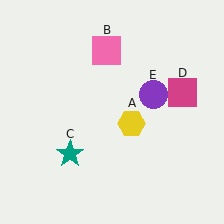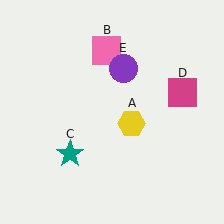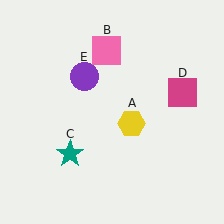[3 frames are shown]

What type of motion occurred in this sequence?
The purple circle (object E) rotated counterclockwise around the center of the scene.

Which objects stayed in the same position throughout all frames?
Yellow hexagon (object A) and pink square (object B) and teal star (object C) and magenta square (object D) remained stationary.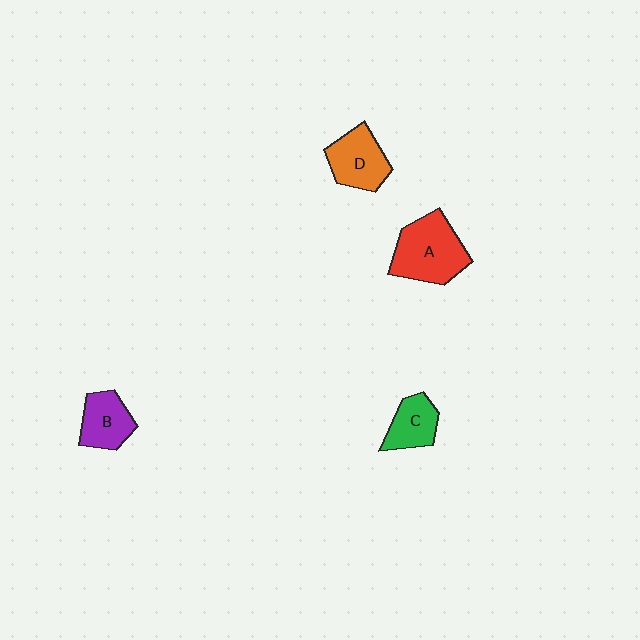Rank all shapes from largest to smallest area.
From largest to smallest: A (red), D (orange), B (purple), C (green).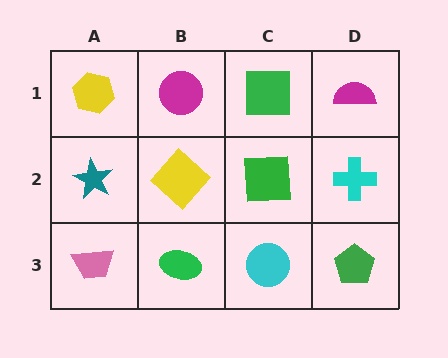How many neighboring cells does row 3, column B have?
3.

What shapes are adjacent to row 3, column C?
A green square (row 2, column C), a green ellipse (row 3, column B), a green pentagon (row 3, column D).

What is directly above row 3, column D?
A cyan cross.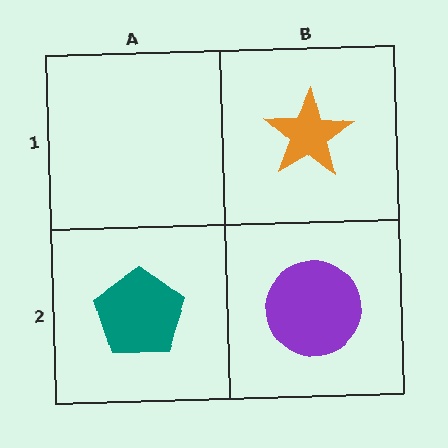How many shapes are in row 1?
1 shape.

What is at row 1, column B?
An orange star.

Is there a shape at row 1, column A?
No, that cell is empty.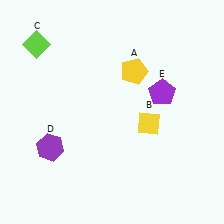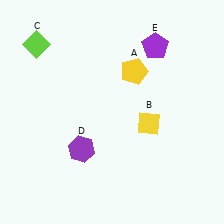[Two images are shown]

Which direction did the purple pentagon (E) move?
The purple pentagon (E) moved up.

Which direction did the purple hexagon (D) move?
The purple hexagon (D) moved right.